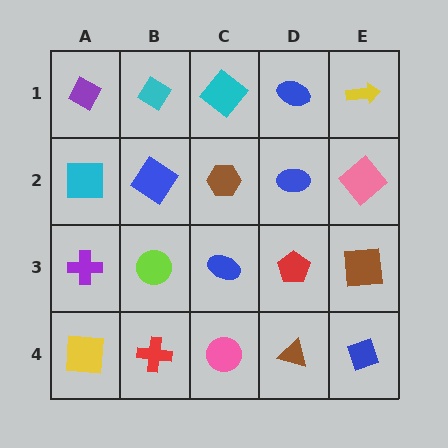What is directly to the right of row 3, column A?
A lime circle.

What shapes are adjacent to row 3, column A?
A cyan square (row 2, column A), a yellow square (row 4, column A), a lime circle (row 3, column B).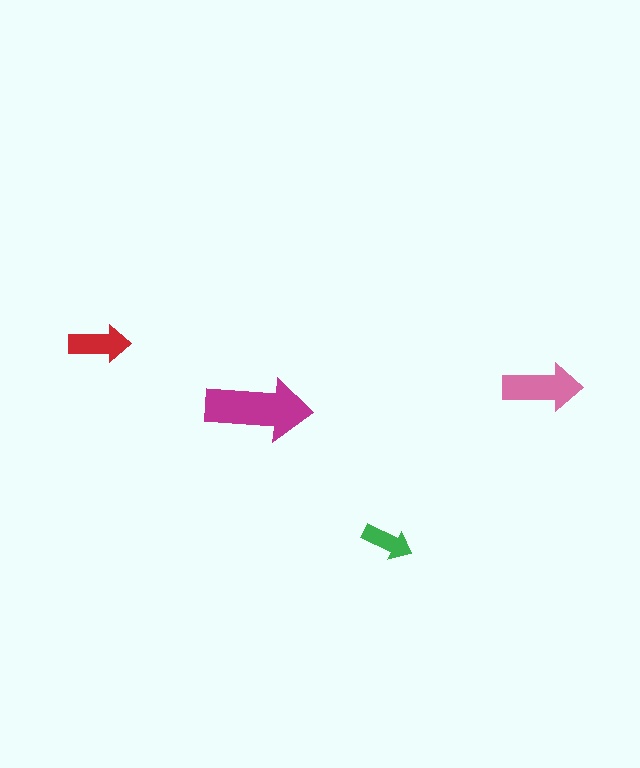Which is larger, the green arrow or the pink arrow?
The pink one.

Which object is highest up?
The red arrow is topmost.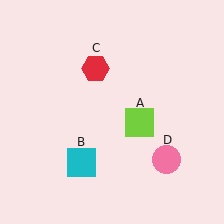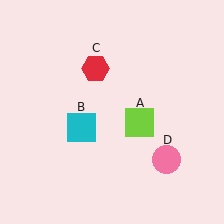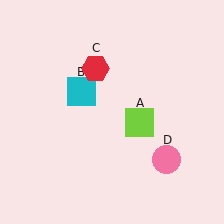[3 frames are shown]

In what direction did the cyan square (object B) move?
The cyan square (object B) moved up.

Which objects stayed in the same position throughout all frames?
Lime square (object A) and red hexagon (object C) and pink circle (object D) remained stationary.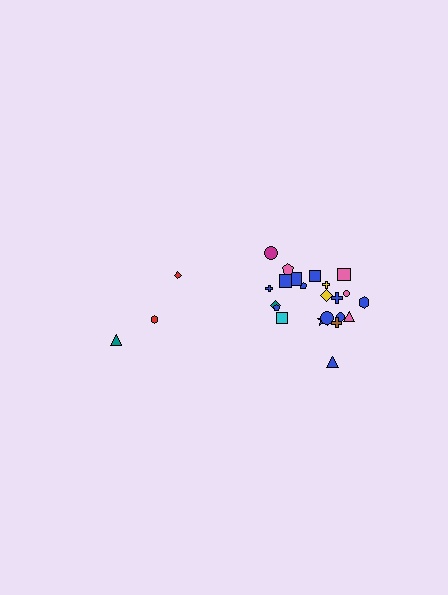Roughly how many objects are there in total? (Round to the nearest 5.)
Roughly 25 objects in total.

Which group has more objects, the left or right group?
The right group.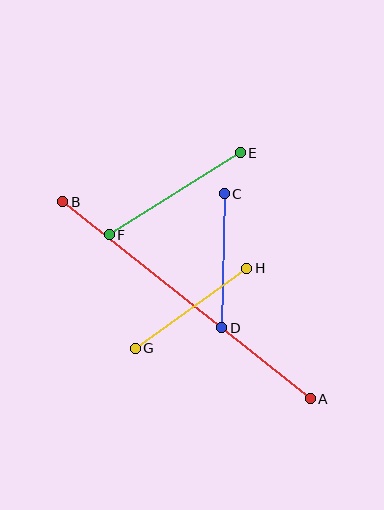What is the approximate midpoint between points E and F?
The midpoint is at approximately (175, 194) pixels.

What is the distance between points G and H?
The distance is approximately 137 pixels.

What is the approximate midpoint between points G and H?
The midpoint is at approximately (191, 308) pixels.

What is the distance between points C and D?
The distance is approximately 134 pixels.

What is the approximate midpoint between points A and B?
The midpoint is at approximately (186, 300) pixels.